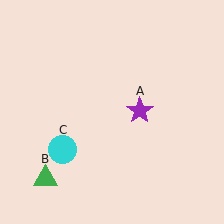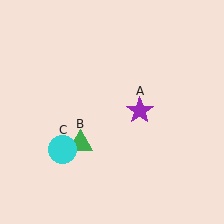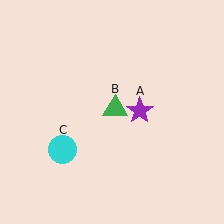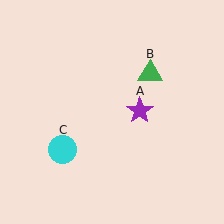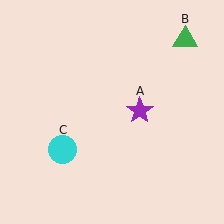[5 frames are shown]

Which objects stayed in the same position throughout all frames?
Purple star (object A) and cyan circle (object C) remained stationary.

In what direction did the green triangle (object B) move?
The green triangle (object B) moved up and to the right.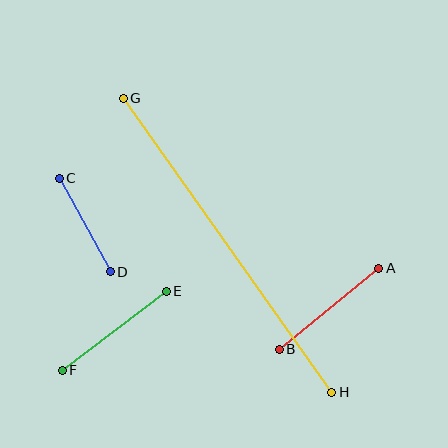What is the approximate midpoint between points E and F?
The midpoint is at approximately (114, 331) pixels.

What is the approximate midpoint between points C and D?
The midpoint is at approximately (85, 225) pixels.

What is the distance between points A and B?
The distance is approximately 128 pixels.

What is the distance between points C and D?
The distance is approximately 106 pixels.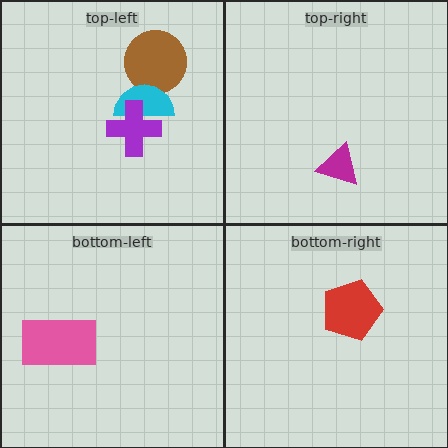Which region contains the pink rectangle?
The bottom-left region.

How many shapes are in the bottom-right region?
1.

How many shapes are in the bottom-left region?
1.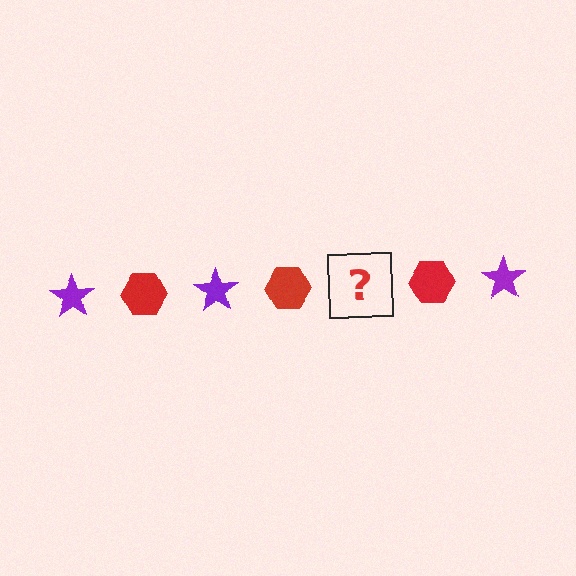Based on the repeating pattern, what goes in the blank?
The blank should be a purple star.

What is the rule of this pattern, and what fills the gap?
The rule is that the pattern alternates between purple star and red hexagon. The gap should be filled with a purple star.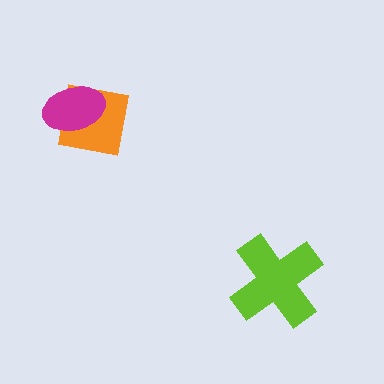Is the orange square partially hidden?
Yes, it is partially covered by another shape.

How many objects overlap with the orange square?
1 object overlaps with the orange square.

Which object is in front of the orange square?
The magenta ellipse is in front of the orange square.